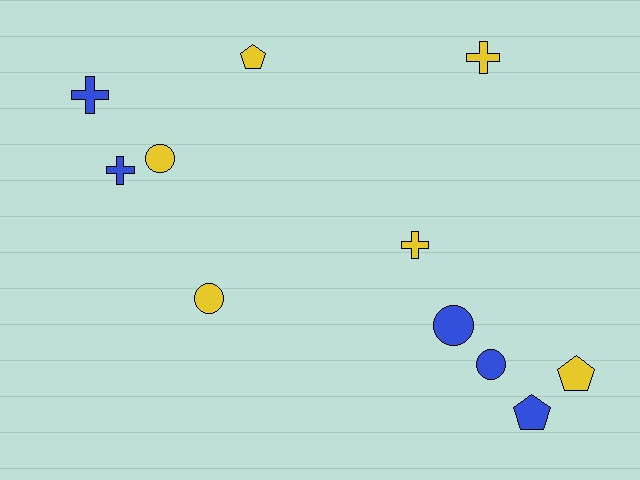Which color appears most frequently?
Yellow, with 6 objects.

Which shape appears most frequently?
Cross, with 4 objects.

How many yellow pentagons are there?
There are 2 yellow pentagons.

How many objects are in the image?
There are 11 objects.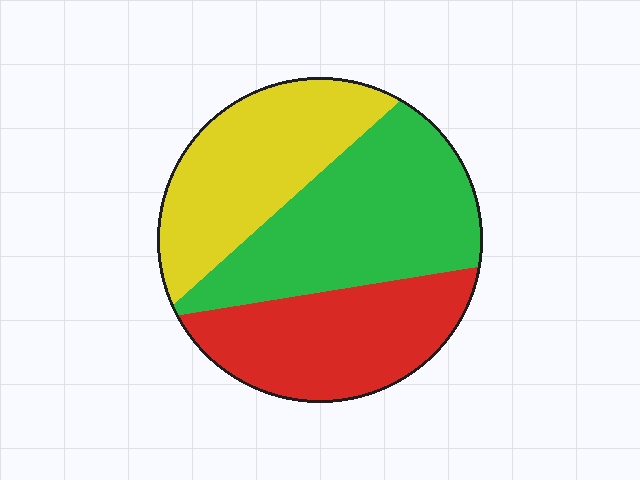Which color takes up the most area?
Green, at roughly 40%.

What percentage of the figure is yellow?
Yellow takes up about one third (1/3) of the figure.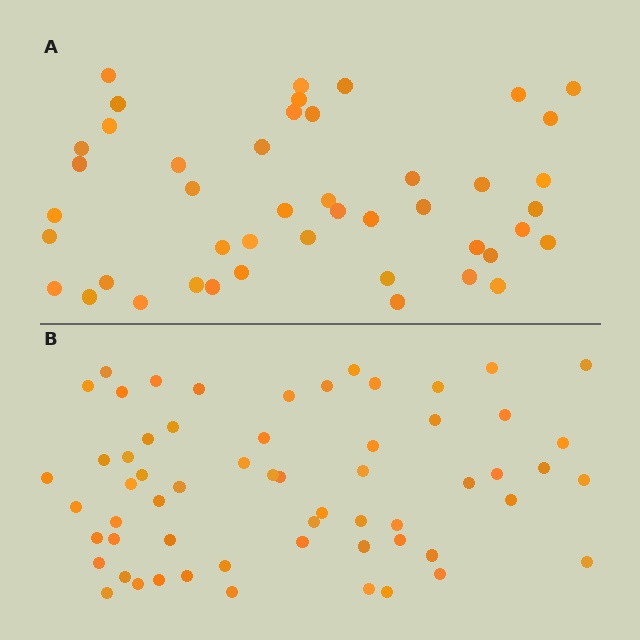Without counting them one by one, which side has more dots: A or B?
Region B (the bottom region) has more dots.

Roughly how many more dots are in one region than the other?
Region B has approximately 15 more dots than region A.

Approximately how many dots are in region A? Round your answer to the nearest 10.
About 40 dots. (The exact count is 45, which rounds to 40.)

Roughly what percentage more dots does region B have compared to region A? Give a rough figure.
About 35% more.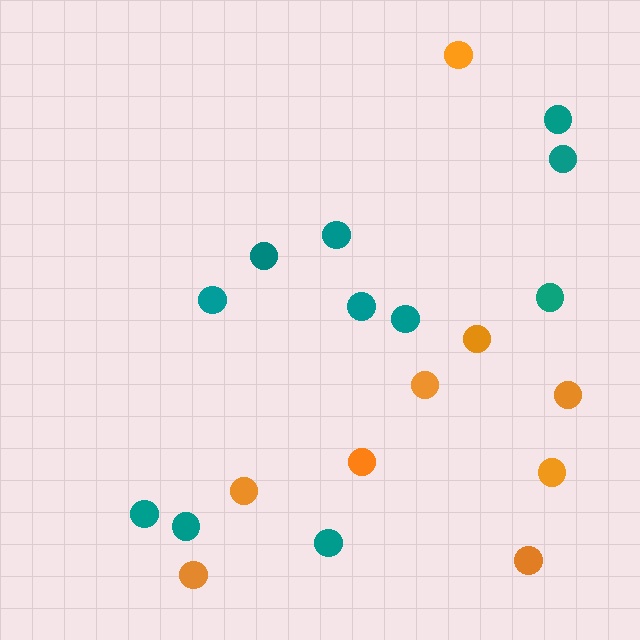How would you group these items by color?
There are 2 groups: one group of orange circles (9) and one group of teal circles (11).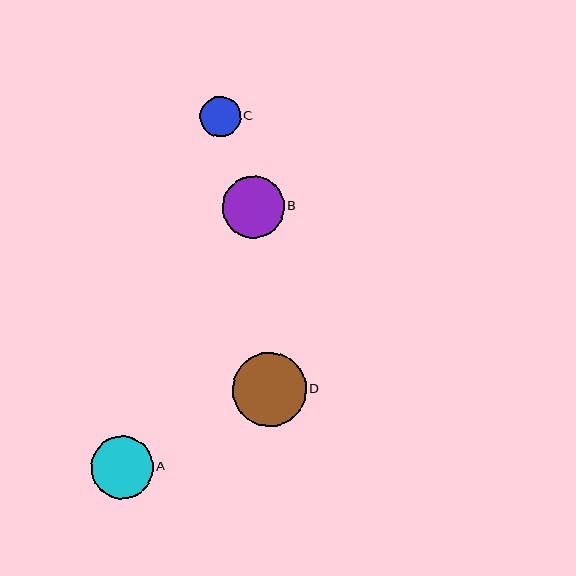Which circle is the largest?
Circle D is the largest with a size of approximately 74 pixels.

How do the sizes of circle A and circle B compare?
Circle A and circle B are approximately the same size.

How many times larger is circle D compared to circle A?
Circle D is approximately 1.2 times the size of circle A.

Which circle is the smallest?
Circle C is the smallest with a size of approximately 41 pixels.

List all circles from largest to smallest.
From largest to smallest: D, A, B, C.